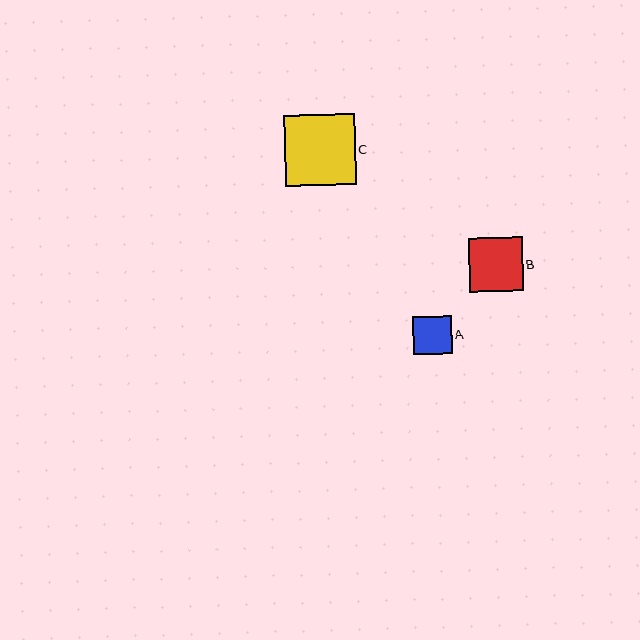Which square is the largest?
Square C is the largest with a size of approximately 71 pixels.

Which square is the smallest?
Square A is the smallest with a size of approximately 38 pixels.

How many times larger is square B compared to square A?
Square B is approximately 1.4 times the size of square A.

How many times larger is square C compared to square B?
Square C is approximately 1.3 times the size of square B.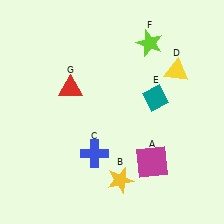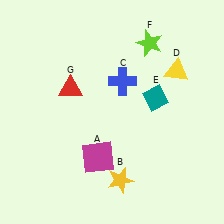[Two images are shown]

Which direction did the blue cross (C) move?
The blue cross (C) moved up.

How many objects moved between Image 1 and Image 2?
2 objects moved between the two images.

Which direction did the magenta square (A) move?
The magenta square (A) moved left.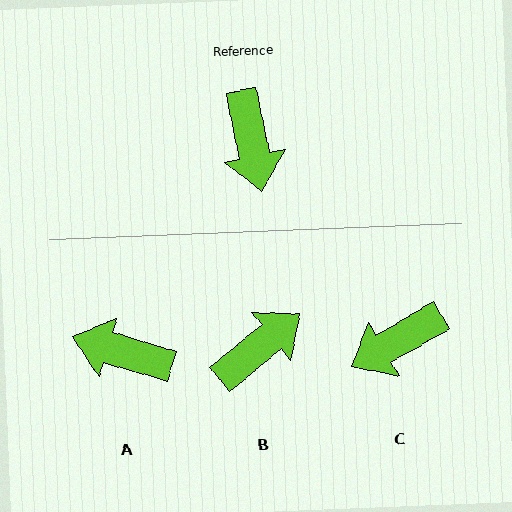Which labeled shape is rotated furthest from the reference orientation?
A, about 119 degrees away.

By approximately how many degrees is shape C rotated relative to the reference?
Approximately 72 degrees clockwise.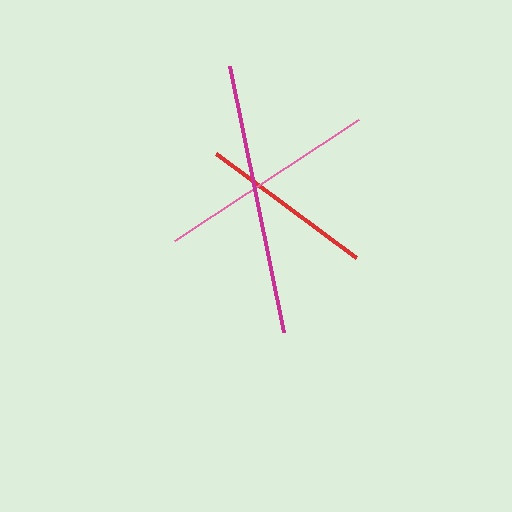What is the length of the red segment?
The red segment is approximately 173 pixels long.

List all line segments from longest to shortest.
From longest to shortest: magenta, pink, red.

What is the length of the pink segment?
The pink segment is approximately 220 pixels long.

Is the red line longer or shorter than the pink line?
The pink line is longer than the red line.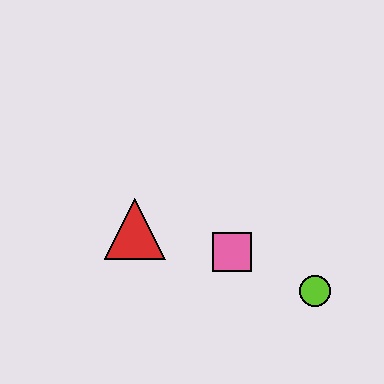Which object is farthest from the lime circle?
The red triangle is farthest from the lime circle.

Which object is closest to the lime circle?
The pink square is closest to the lime circle.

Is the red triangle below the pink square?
No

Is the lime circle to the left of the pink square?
No